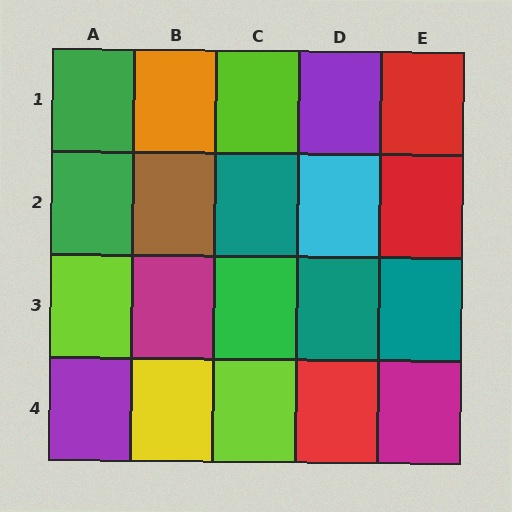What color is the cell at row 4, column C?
Lime.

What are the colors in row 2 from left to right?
Green, brown, teal, cyan, red.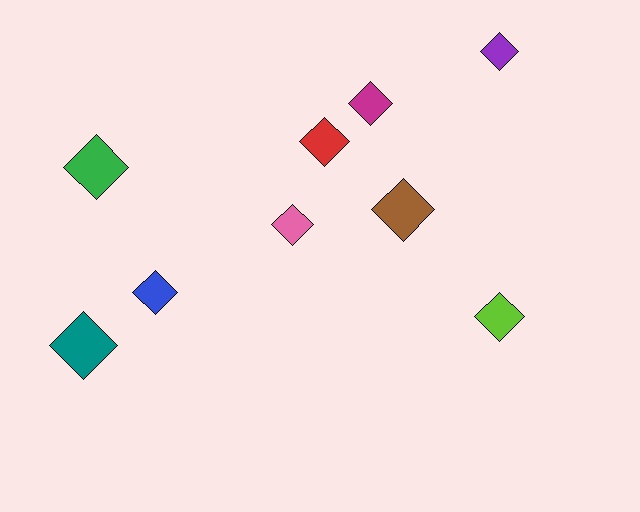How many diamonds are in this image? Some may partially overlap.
There are 9 diamonds.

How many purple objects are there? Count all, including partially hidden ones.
There is 1 purple object.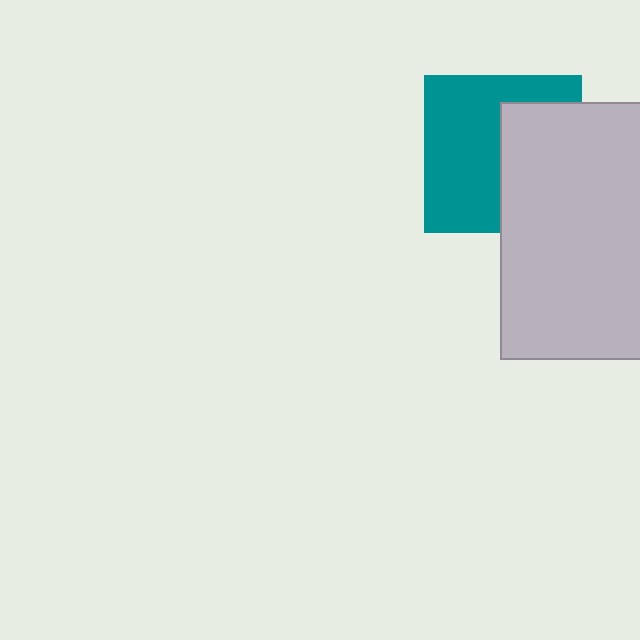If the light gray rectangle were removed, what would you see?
You would see the complete teal square.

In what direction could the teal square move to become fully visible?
The teal square could move left. That would shift it out from behind the light gray rectangle entirely.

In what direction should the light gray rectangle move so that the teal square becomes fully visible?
The light gray rectangle should move right. That is the shortest direction to clear the overlap and leave the teal square fully visible.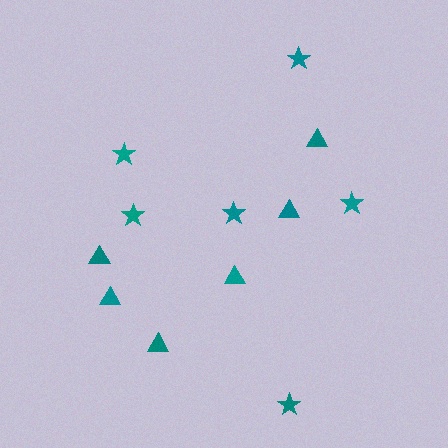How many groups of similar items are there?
There are 2 groups: one group of triangles (6) and one group of stars (6).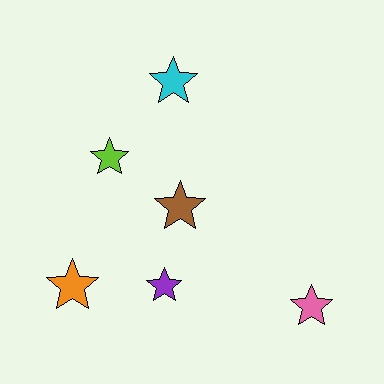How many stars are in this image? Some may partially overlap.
There are 6 stars.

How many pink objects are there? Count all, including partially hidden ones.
There is 1 pink object.